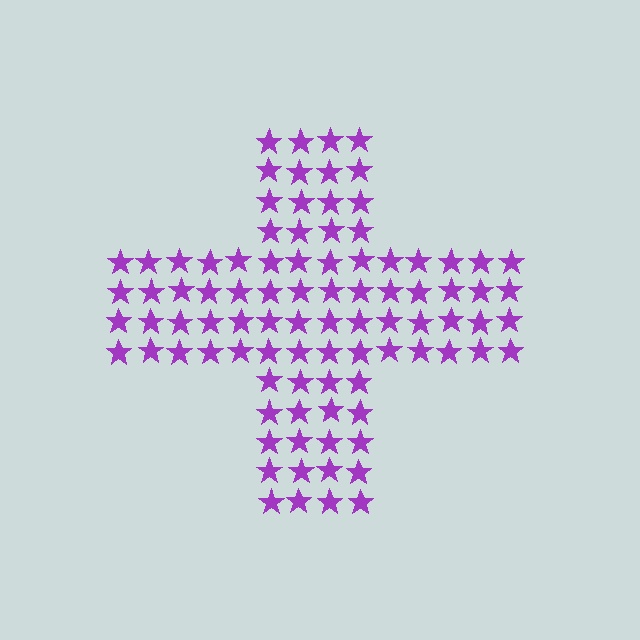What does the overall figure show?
The overall figure shows a cross.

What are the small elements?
The small elements are stars.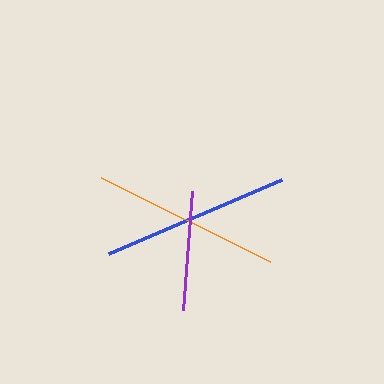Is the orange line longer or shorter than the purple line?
The orange line is longer than the purple line.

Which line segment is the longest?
The orange line is the longest at approximately 189 pixels.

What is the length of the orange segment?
The orange segment is approximately 189 pixels long.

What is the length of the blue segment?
The blue segment is approximately 188 pixels long.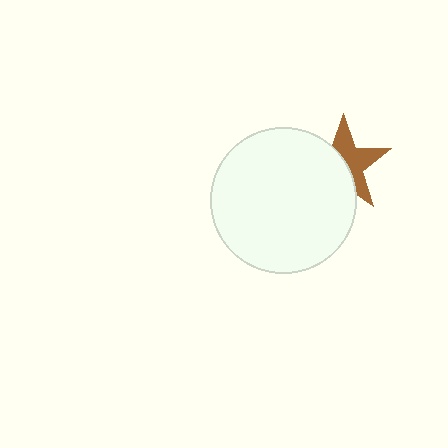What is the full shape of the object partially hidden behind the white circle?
The partially hidden object is a brown star.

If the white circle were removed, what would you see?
You would see the complete brown star.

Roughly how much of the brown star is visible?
About half of it is visible (roughly 49%).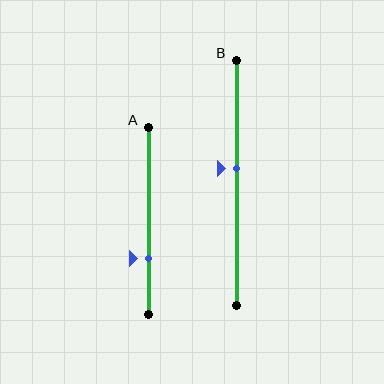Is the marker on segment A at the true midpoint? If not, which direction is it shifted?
No, the marker on segment A is shifted downward by about 20% of the segment length.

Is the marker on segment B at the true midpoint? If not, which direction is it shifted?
No, the marker on segment B is shifted upward by about 6% of the segment length.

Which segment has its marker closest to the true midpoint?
Segment B has its marker closest to the true midpoint.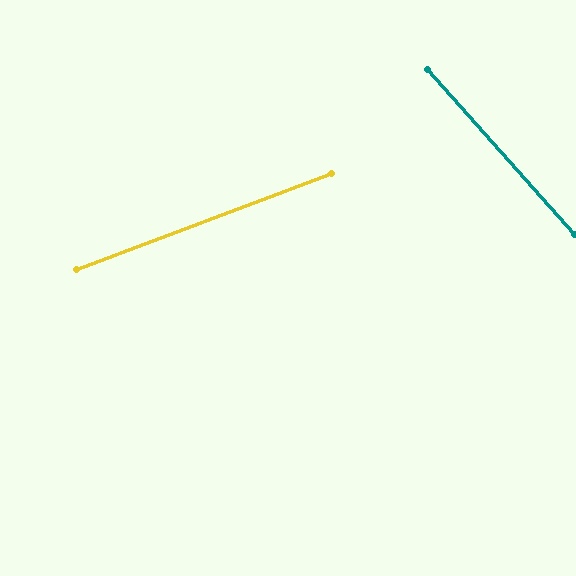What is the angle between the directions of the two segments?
Approximately 69 degrees.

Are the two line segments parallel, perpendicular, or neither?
Neither parallel nor perpendicular — they differ by about 69°.